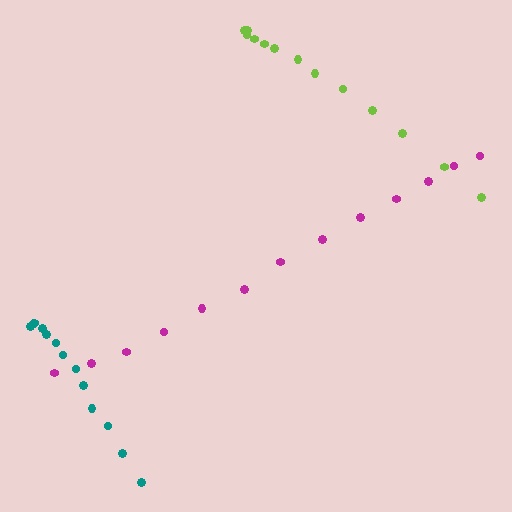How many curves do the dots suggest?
There are 3 distinct paths.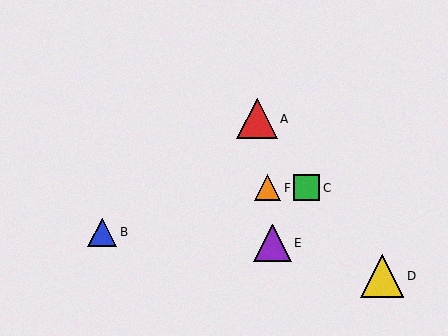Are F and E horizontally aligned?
No, F is at y≈188 and E is at y≈243.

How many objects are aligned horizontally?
2 objects (C, F) are aligned horizontally.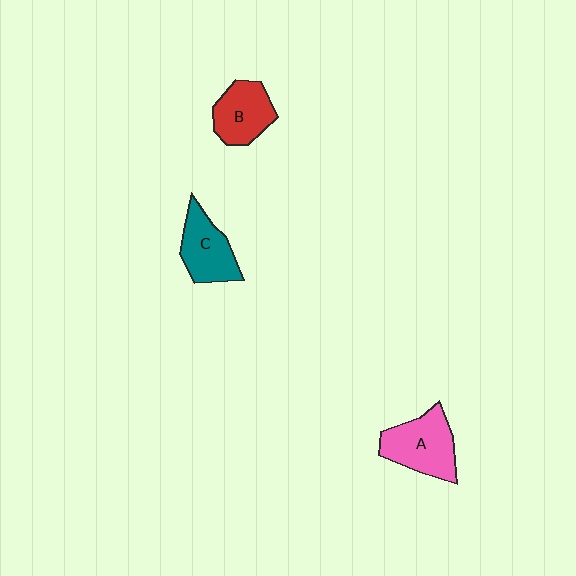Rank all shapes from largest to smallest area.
From largest to smallest: A (pink), C (teal), B (red).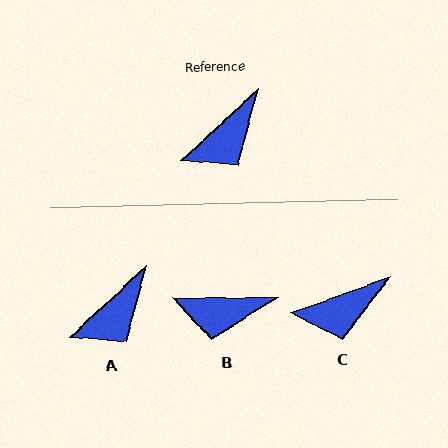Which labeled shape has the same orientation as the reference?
A.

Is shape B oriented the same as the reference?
No, it is off by about 43 degrees.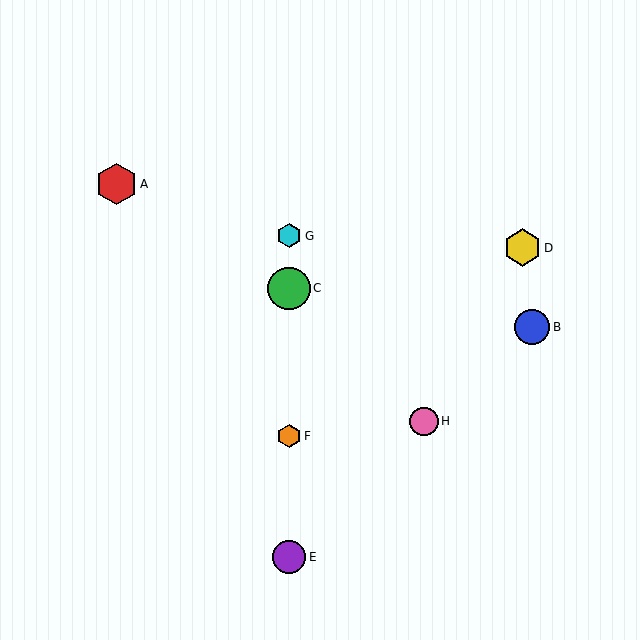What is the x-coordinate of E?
Object E is at x≈289.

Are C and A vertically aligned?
No, C is at x≈289 and A is at x≈116.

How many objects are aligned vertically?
4 objects (C, E, F, G) are aligned vertically.